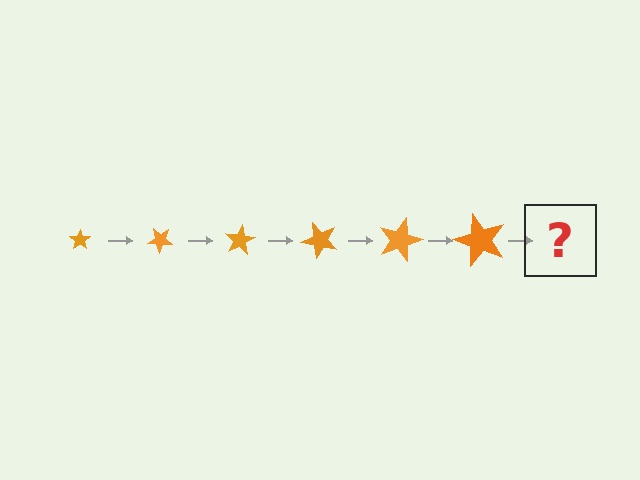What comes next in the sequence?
The next element should be a star, larger than the previous one and rotated 240 degrees from the start.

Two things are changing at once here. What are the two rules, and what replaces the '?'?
The two rules are that the star grows larger each step and it rotates 40 degrees each step. The '?' should be a star, larger than the previous one and rotated 240 degrees from the start.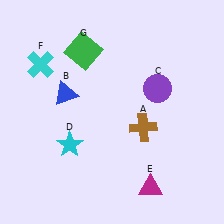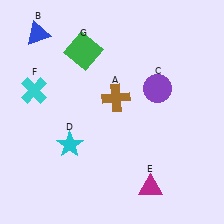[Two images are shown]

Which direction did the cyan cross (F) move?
The cyan cross (F) moved down.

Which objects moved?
The objects that moved are: the brown cross (A), the blue triangle (B), the cyan cross (F).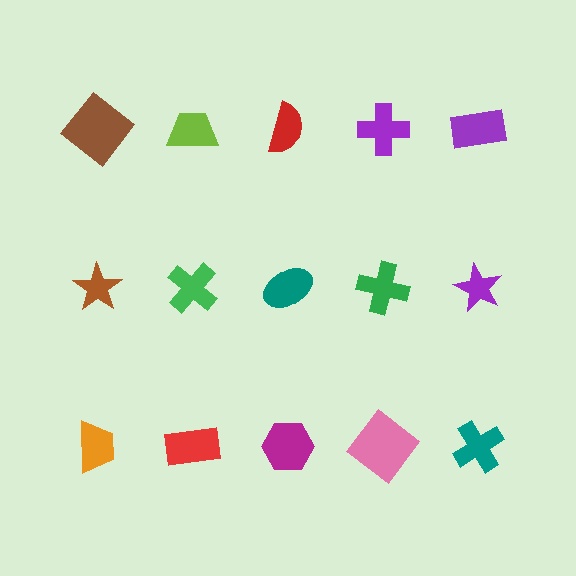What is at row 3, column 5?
A teal cross.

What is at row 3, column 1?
An orange trapezoid.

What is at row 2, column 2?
A green cross.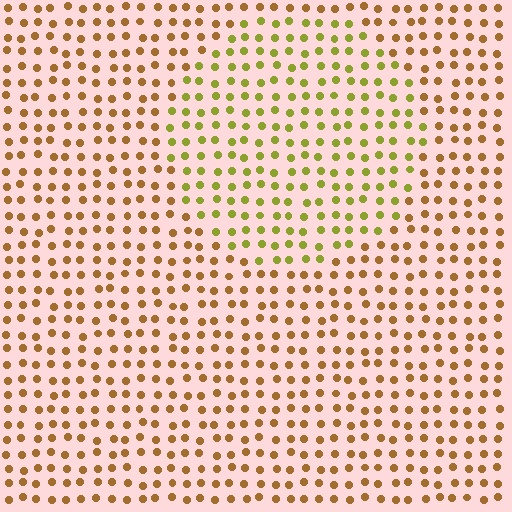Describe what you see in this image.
The image is filled with small brown elements in a uniform arrangement. A circle-shaped region is visible where the elements are tinted to a slightly different hue, forming a subtle color boundary.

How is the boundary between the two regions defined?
The boundary is defined purely by a slight shift in hue (about 38 degrees). Spacing, size, and orientation are identical on both sides.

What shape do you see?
I see a circle.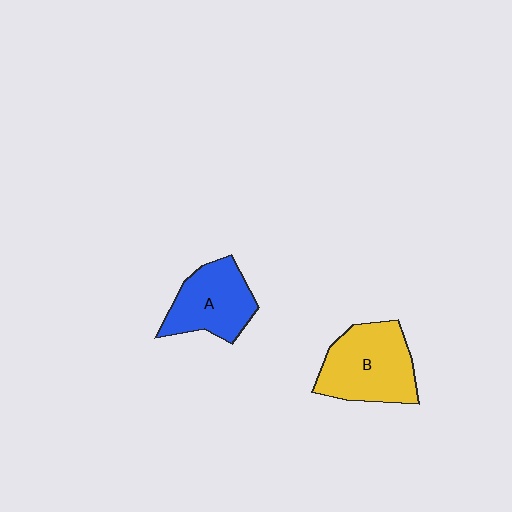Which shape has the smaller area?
Shape A (blue).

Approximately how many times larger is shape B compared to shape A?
Approximately 1.2 times.